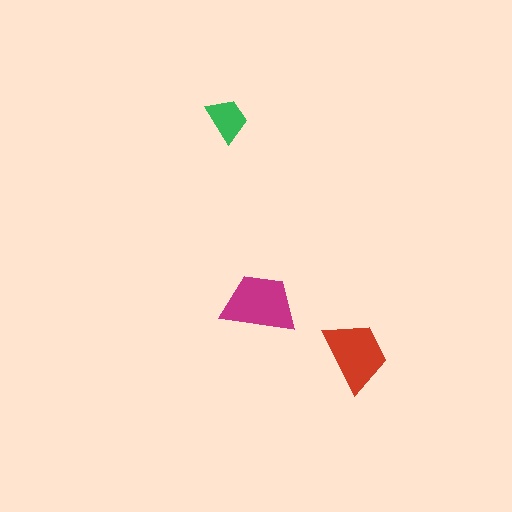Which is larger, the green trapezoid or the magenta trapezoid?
The magenta one.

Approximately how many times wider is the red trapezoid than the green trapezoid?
About 1.5 times wider.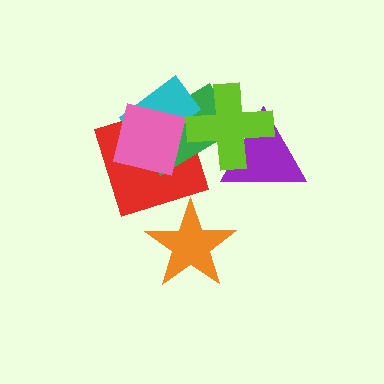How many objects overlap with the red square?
3 objects overlap with the red square.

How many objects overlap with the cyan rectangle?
3 objects overlap with the cyan rectangle.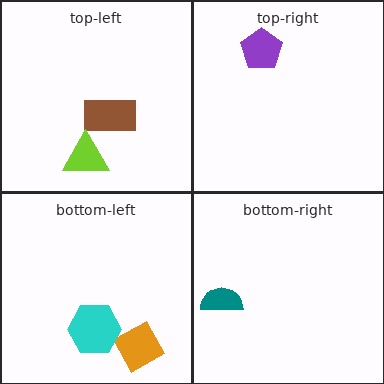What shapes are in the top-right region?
The purple pentagon.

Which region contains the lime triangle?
The top-left region.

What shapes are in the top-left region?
The brown rectangle, the lime triangle.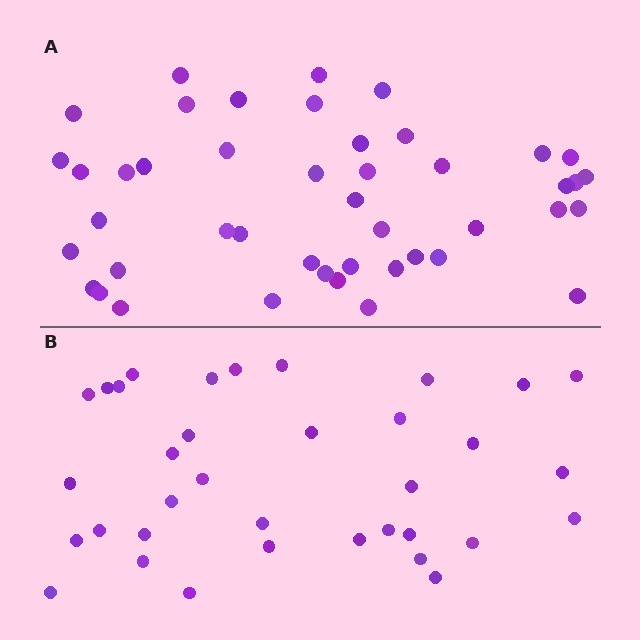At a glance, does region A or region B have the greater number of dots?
Region A (the top region) has more dots.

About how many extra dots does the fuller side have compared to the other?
Region A has roughly 10 or so more dots than region B.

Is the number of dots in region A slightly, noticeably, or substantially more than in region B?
Region A has noticeably more, but not dramatically so. The ratio is roughly 1.3 to 1.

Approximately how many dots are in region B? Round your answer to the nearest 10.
About 40 dots. (The exact count is 35, which rounds to 40.)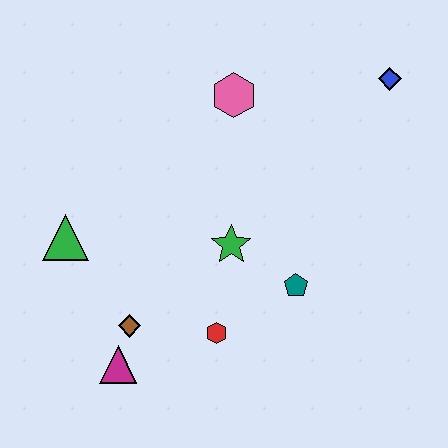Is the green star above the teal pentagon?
Yes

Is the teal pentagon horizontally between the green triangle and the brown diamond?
No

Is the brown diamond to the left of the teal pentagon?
Yes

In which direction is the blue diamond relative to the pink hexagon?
The blue diamond is to the right of the pink hexagon.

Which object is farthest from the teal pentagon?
The green triangle is farthest from the teal pentagon.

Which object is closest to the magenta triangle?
The brown diamond is closest to the magenta triangle.